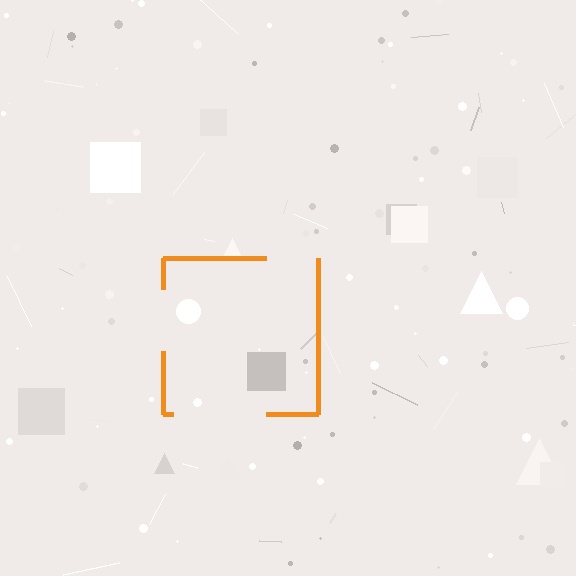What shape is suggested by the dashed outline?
The dashed outline suggests a square.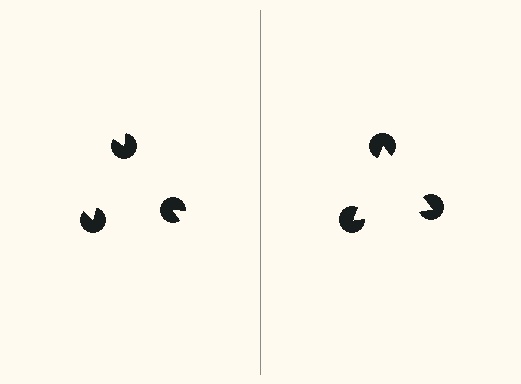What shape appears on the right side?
An illusory triangle.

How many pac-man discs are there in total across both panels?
6 — 3 on each side.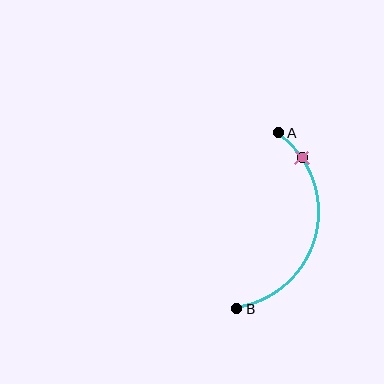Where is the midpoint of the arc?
The arc midpoint is the point on the curve farthest from the straight line joining A and B. It sits to the right of that line.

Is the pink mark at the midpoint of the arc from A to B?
No. The pink mark lies on the arc but is closer to endpoint A. The arc midpoint would be at the point on the curve equidistant along the arc from both A and B.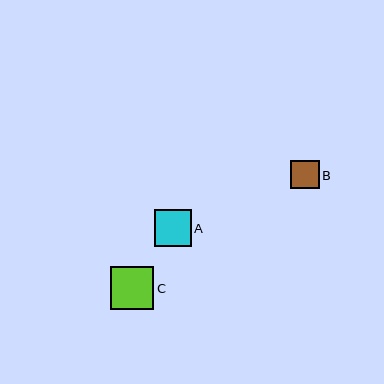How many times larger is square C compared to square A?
Square C is approximately 1.2 times the size of square A.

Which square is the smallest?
Square B is the smallest with a size of approximately 29 pixels.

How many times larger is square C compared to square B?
Square C is approximately 1.5 times the size of square B.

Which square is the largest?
Square C is the largest with a size of approximately 44 pixels.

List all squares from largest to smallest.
From largest to smallest: C, A, B.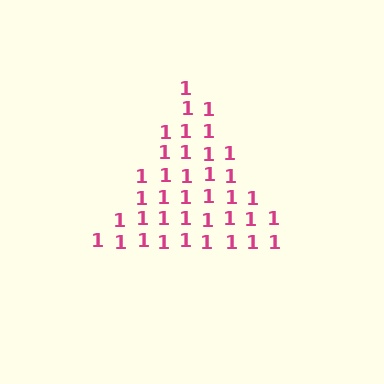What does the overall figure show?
The overall figure shows a triangle.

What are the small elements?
The small elements are digit 1's.